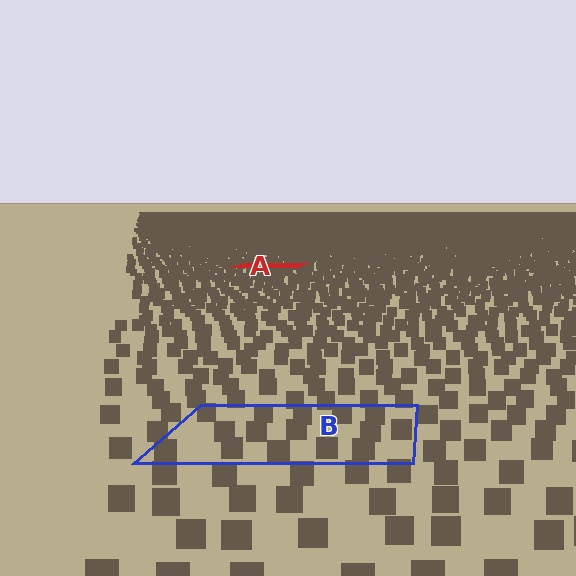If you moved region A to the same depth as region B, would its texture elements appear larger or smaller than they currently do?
They would appear larger. At a closer depth, the same texture elements are projected at a bigger on-screen size.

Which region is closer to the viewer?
Region B is closer. The texture elements there are larger and more spread out.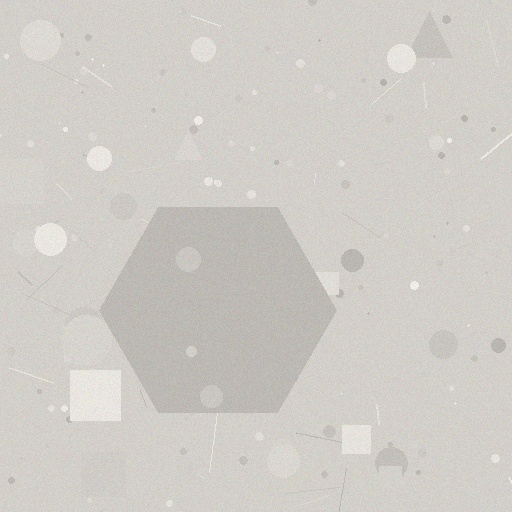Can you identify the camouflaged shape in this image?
The camouflaged shape is a hexagon.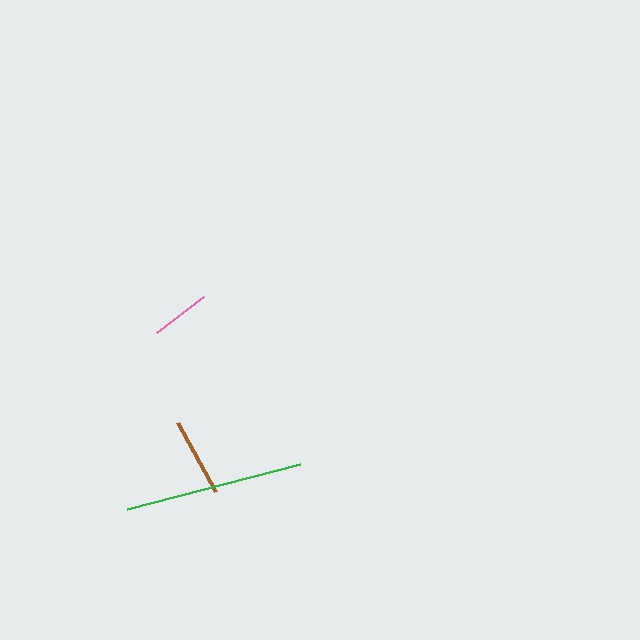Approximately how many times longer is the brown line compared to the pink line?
The brown line is approximately 1.3 times the length of the pink line.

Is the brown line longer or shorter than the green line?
The green line is longer than the brown line.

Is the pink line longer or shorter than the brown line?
The brown line is longer than the pink line.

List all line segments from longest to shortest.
From longest to shortest: green, brown, pink.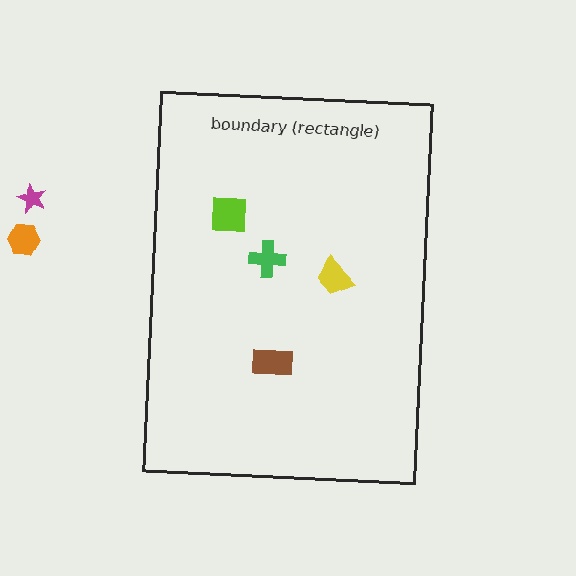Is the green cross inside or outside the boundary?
Inside.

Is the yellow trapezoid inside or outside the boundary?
Inside.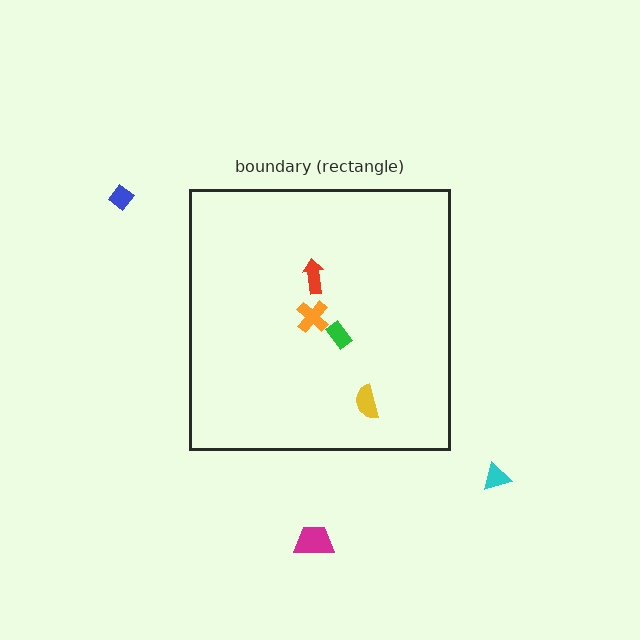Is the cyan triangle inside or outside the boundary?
Outside.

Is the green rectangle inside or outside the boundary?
Inside.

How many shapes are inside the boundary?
4 inside, 3 outside.